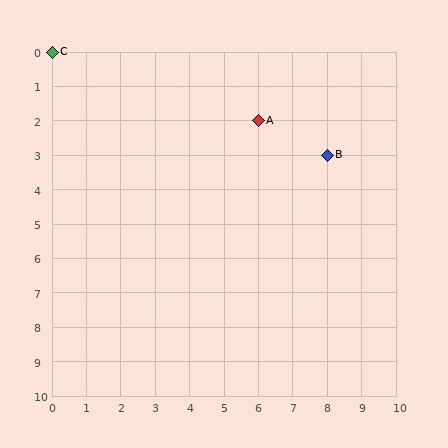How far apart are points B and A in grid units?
Points B and A are 2 columns and 1 row apart (about 2.2 grid units diagonally).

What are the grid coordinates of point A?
Point A is at grid coordinates (6, 2).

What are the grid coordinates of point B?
Point B is at grid coordinates (8, 3).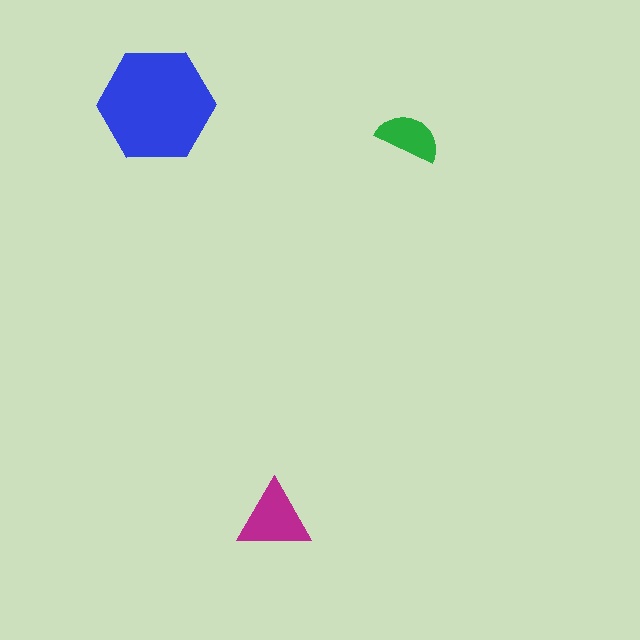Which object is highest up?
The blue hexagon is topmost.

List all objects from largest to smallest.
The blue hexagon, the magenta triangle, the green semicircle.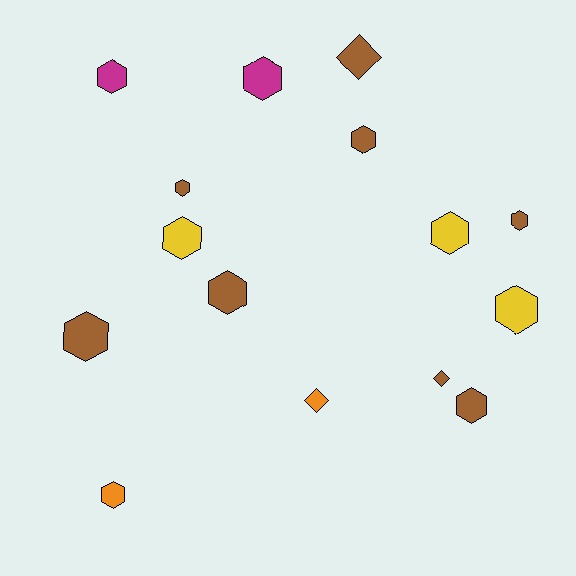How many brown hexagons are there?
There are 6 brown hexagons.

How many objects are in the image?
There are 15 objects.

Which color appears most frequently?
Brown, with 8 objects.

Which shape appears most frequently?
Hexagon, with 12 objects.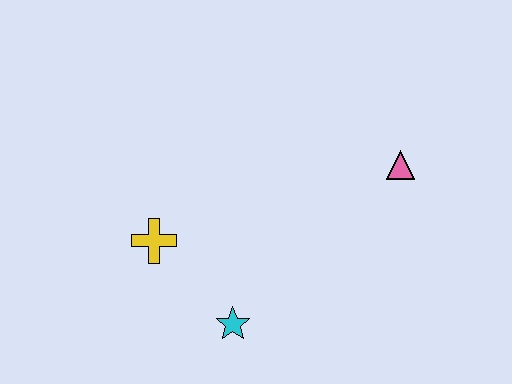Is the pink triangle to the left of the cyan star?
No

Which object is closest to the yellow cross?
The cyan star is closest to the yellow cross.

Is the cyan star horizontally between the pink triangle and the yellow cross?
Yes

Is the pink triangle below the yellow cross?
No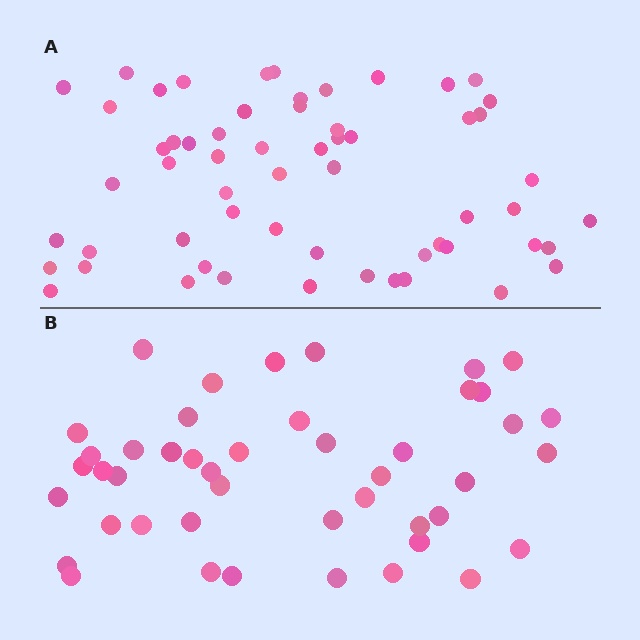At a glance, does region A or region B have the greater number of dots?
Region A (the top region) has more dots.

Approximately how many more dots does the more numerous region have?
Region A has approximately 15 more dots than region B.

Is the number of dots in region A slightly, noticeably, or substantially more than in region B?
Region A has noticeably more, but not dramatically so. The ratio is roughly 1.3 to 1.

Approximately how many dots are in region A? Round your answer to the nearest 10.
About 60 dots. (The exact count is 59, which rounds to 60.)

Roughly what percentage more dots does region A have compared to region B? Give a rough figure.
About 30% more.